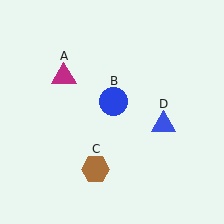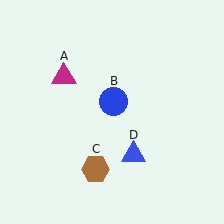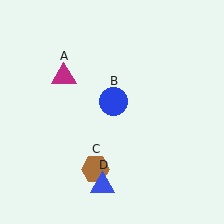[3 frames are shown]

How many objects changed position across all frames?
1 object changed position: blue triangle (object D).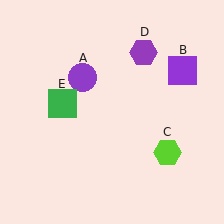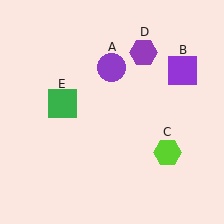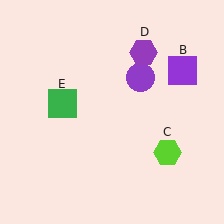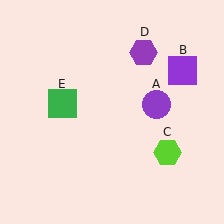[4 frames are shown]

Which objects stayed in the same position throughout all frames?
Purple square (object B) and lime hexagon (object C) and purple hexagon (object D) and green square (object E) remained stationary.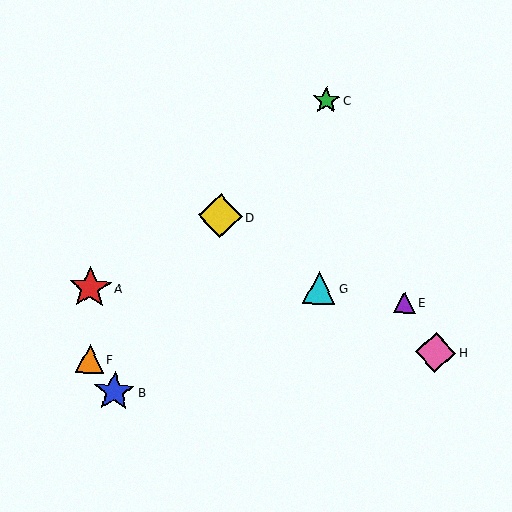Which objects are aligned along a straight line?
Objects C, D, F are aligned along a straight line.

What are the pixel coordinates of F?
Object F is at (90, 359).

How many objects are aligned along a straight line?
3 objects (C, D, F) are aligned along a straight line.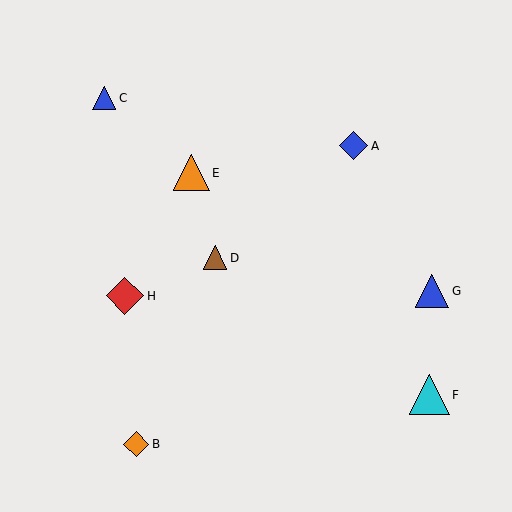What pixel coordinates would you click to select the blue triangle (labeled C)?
Click at (104, 98) to select the blue triangle C.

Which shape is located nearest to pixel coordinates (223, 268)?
The brown triangle (labeled D) at (215, 258) is nearest to that location.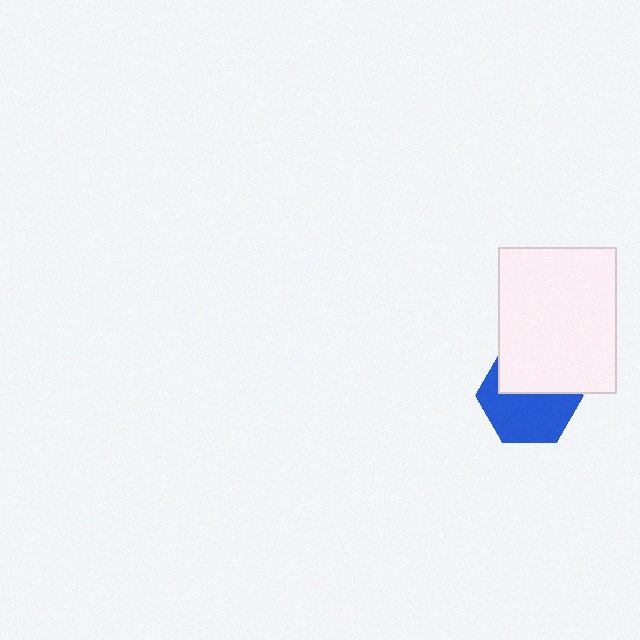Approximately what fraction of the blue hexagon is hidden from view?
Roughly 42% of the blue hexagon is hidden behind the white rectangle.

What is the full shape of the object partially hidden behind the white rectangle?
The partially hidden object is a blue hexagon.